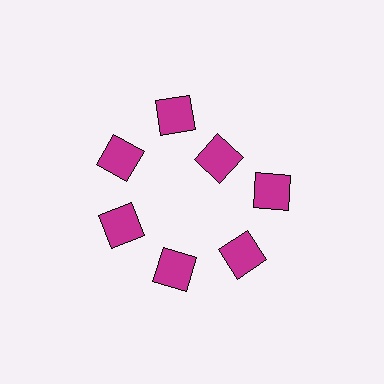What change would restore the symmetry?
The symmetry would be restored by moving it outward, back onto the ring so that all 7 squares sit at equal angles and equal distance from the center.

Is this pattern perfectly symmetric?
No. The 7 magenta squares are arranged in a ring, but one element near the 1 o'clock position is pulled inward toward the center, breaking the 7-fold rotational symmetry.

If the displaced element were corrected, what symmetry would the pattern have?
It would have 7-fold rotational symmetry — the pattern would map onto itself every 51 degrees.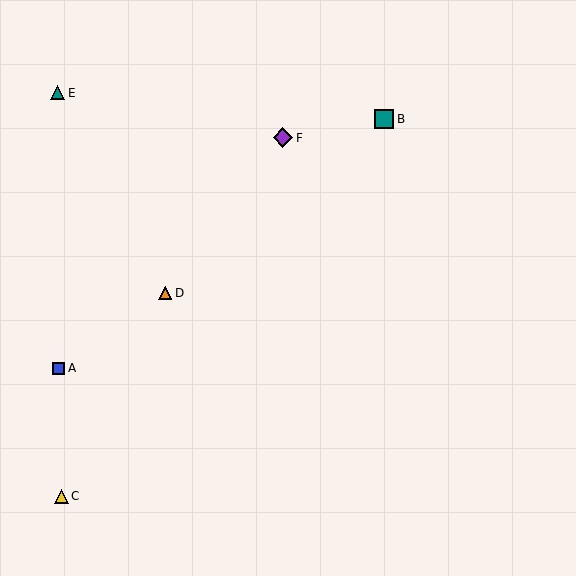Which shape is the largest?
The teal square (labeled B) is the largest.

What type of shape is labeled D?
Shape D is an orange triangle.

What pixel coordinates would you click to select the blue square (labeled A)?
Click at (59, 368) to select the blue square A.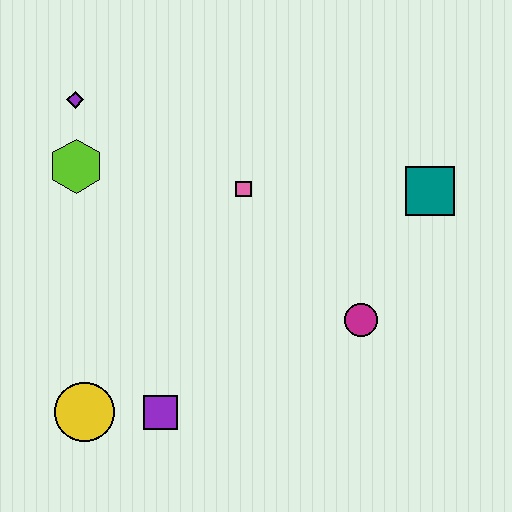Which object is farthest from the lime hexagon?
The teal square is farthest from the lime hexagon.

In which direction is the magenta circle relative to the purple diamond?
The magenta circle is to the right of the purple diamond.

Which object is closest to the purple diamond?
The lime hexagon is closest to the purple diamond.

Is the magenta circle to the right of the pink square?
Yes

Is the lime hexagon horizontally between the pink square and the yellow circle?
No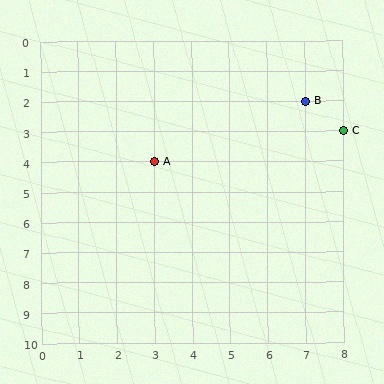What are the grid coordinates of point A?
Point A is at grid coordinates (3, 4).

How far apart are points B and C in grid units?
Points B and C are 1 column and 1 row apart (about 1.4 grid units diagonally).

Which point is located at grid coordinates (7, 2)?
Point B is at (7, 2).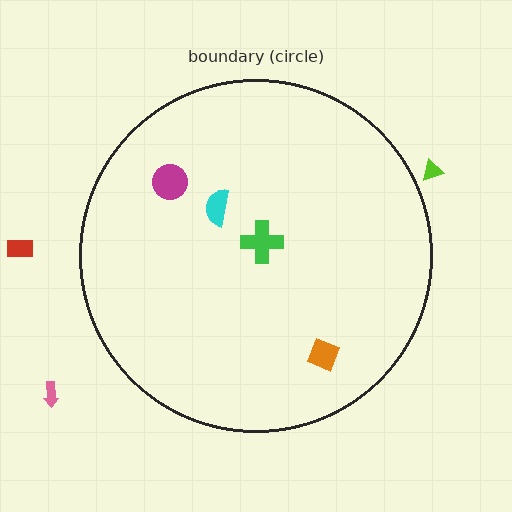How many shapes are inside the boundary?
4 inside, 3 outside.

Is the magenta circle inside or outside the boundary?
Inside.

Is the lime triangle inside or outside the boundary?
Outside.